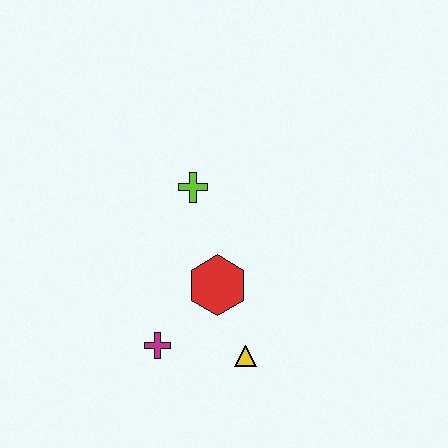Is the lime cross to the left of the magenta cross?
No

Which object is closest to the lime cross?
The red hexagon is closest to the lime cross.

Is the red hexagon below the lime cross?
Yes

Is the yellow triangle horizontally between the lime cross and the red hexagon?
No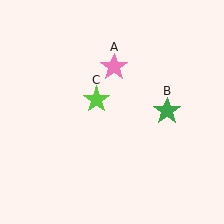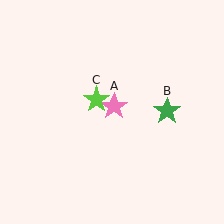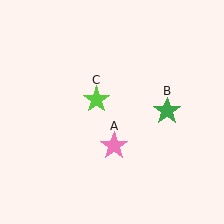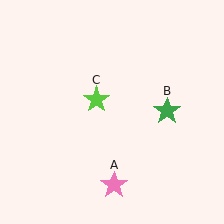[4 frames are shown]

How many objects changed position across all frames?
1 object changed position: pink star (object A).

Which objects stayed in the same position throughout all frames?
Green star (object B) and lime star (object C) remained stationary.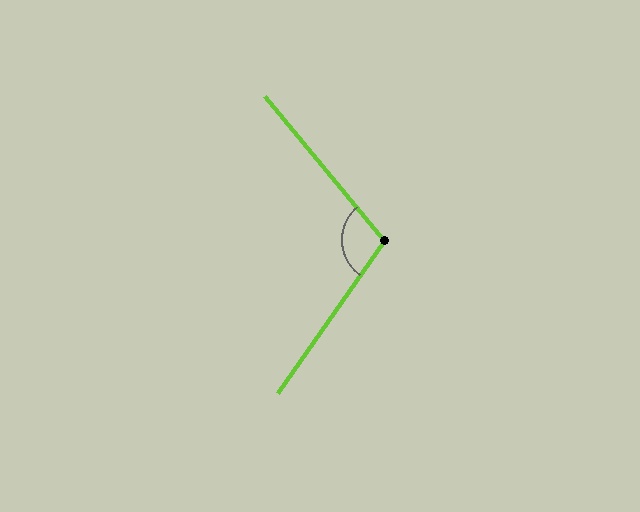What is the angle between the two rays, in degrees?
Approximately 105 degrees.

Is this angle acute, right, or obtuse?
It is obtuse.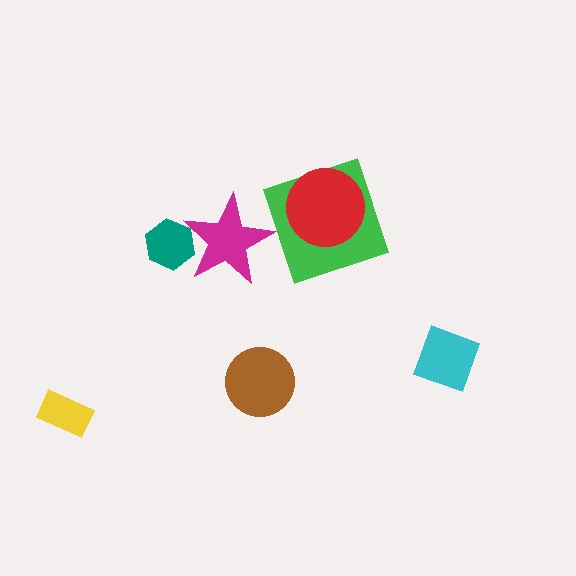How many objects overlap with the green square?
1 object overlaps with the green square.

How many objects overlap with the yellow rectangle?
0 objects overlap with the yellow rectangle.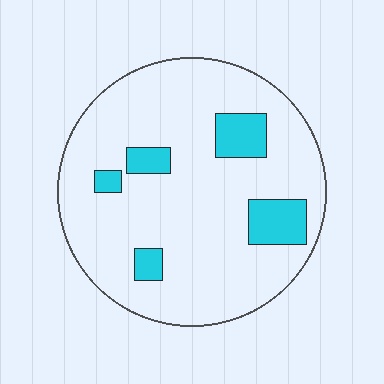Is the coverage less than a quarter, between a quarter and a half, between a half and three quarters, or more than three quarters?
Less than a quarter.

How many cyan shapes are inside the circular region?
5.